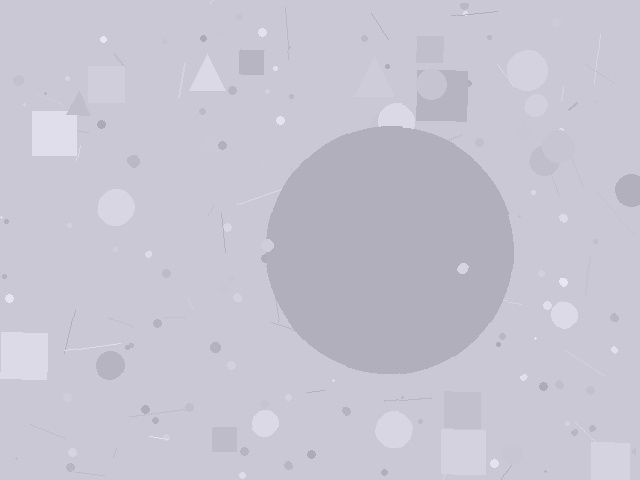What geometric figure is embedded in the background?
A circle is embedded in the background.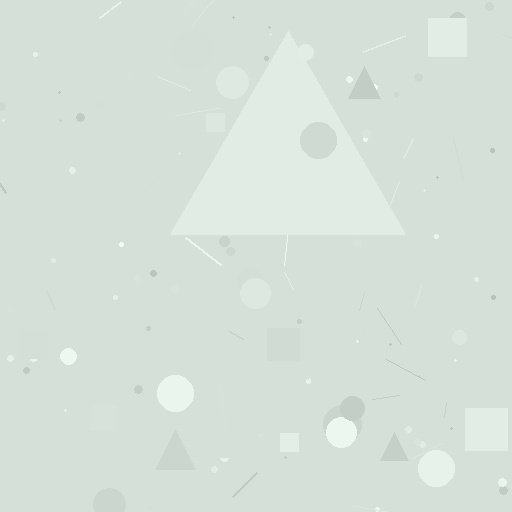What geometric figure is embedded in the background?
A triangle is embedded in the background.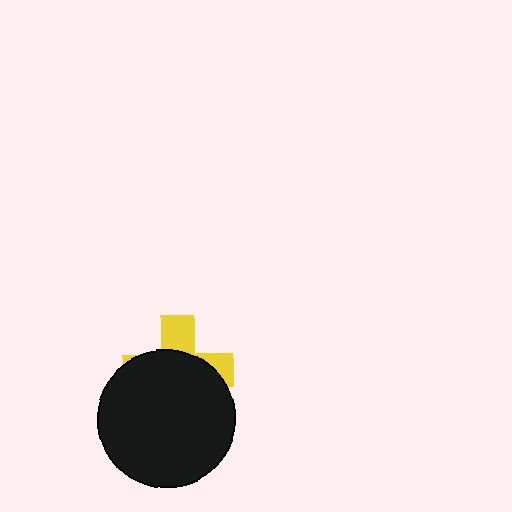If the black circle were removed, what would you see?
You would see the complete yellow cross.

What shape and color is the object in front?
The object in front is a black circle.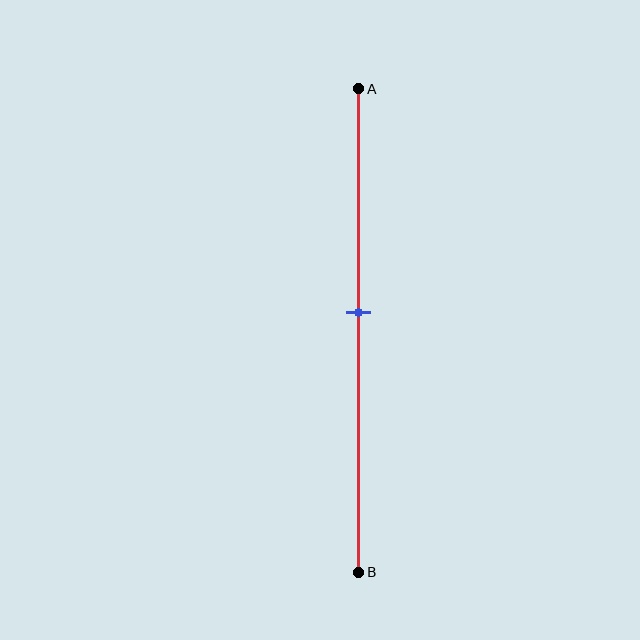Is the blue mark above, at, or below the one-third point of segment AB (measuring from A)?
The blue mark is below the one-third point of segment AB.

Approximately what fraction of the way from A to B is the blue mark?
The blue mark is approximately 45% of the way from A to B.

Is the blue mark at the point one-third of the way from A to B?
No, the mark is at about 45% from A, not at the 33% one-third point.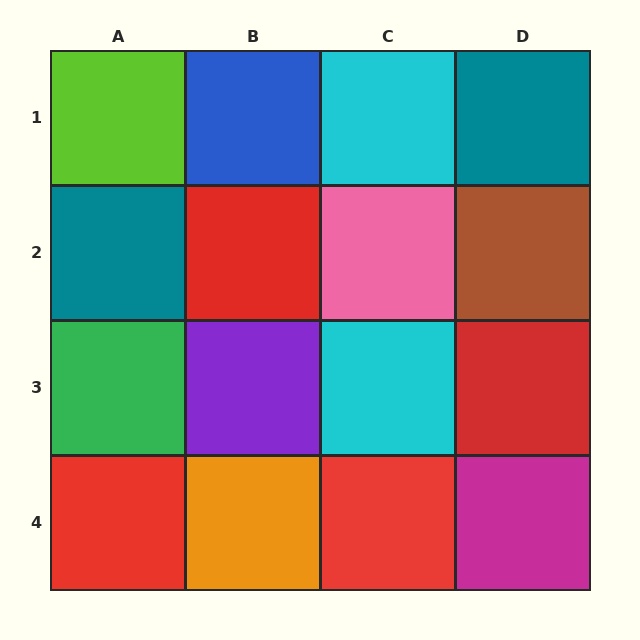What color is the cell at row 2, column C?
Pink.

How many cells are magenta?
1 cell is magenta.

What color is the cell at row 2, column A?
Teal.